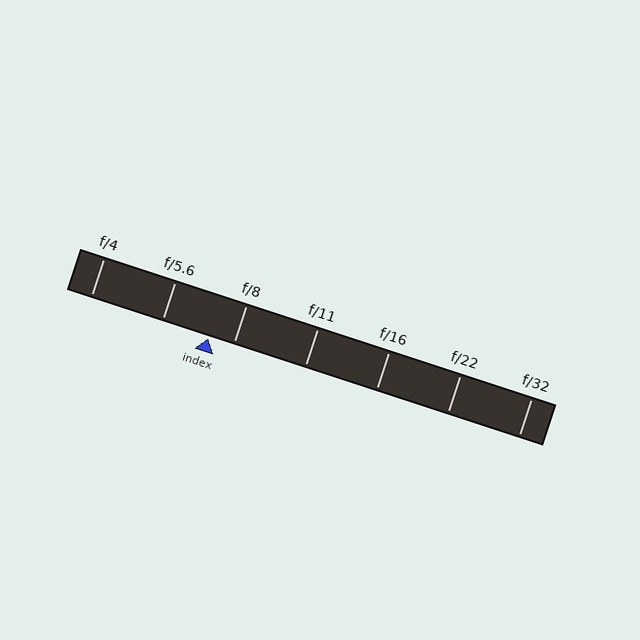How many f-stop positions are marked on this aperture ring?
There are 7 f-stop positions marked.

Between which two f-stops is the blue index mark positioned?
The index mark is between f/5.6 and f/8.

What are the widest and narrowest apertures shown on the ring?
The widest aperture shown is f/4 and the narrowest is f/32.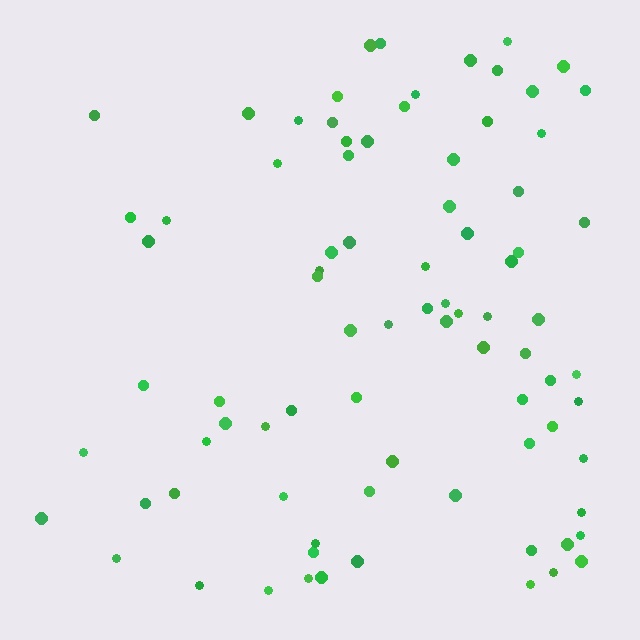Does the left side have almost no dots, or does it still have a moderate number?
Still a moderate number, just noticeably fewer than the right.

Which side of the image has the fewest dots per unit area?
The left.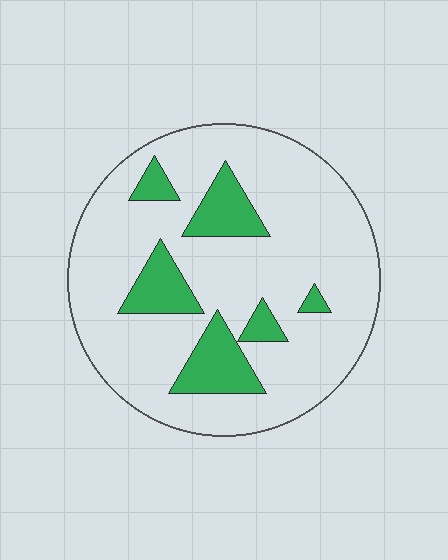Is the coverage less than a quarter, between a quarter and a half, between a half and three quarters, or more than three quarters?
Less than a quarter.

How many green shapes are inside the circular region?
6.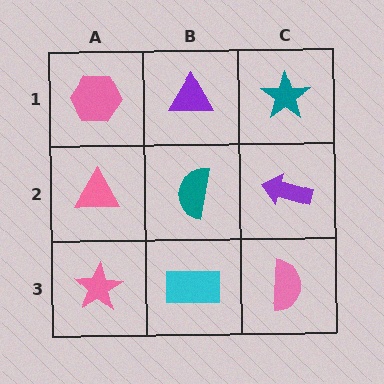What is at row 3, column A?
A pink star.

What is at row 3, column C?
A pink semicircle.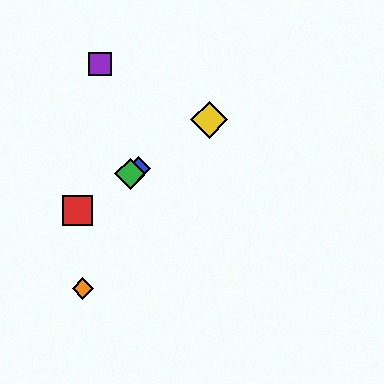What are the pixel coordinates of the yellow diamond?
The yellow diamond is at (209, 120).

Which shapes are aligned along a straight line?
The red square, the blue diamond, the green diamond, the yellow diamond are aligned along a straight line.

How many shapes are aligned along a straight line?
4 shapes (the red square, the blue diamond, the green diamond, the yellow diamond) are aligned along a straight line.